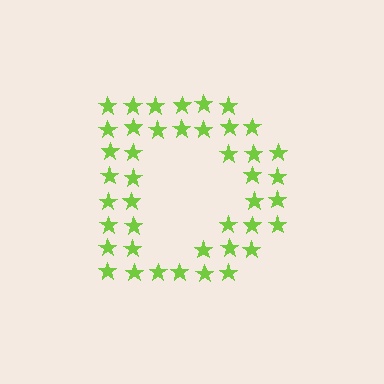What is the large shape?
The large shape is the letter D.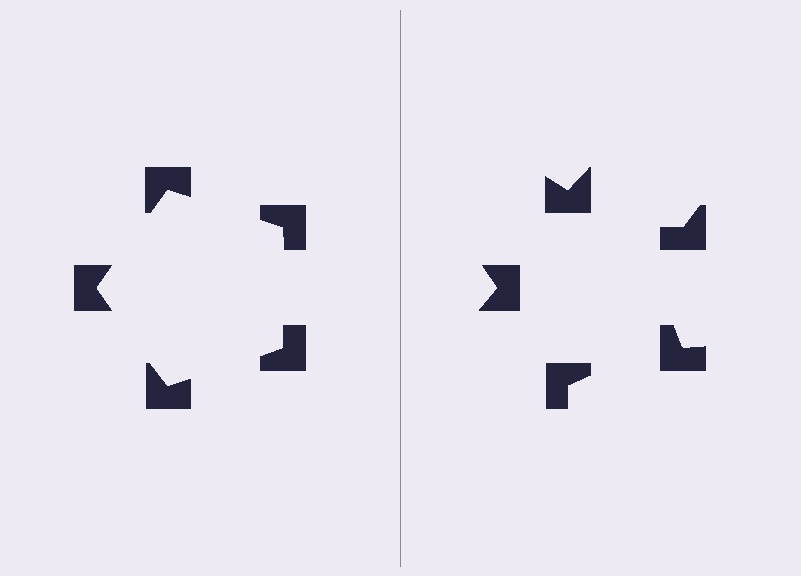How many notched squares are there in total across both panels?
10 — 5 on each side.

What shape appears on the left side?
An illusory pentagon.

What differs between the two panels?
The notched squares are positioned identically on both sides; only the wedge orientations differ. On the left they align to a pentagon; on the right they are misaligned.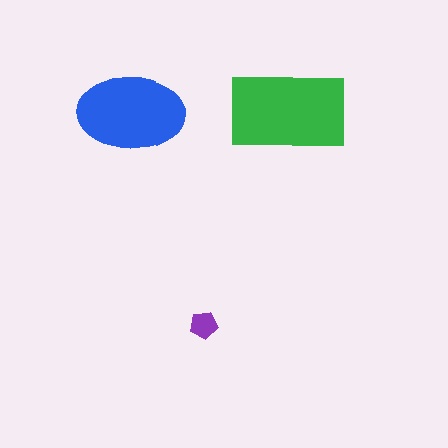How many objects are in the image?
There are 3 objects in the image.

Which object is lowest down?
The purple pentagon is bottommost.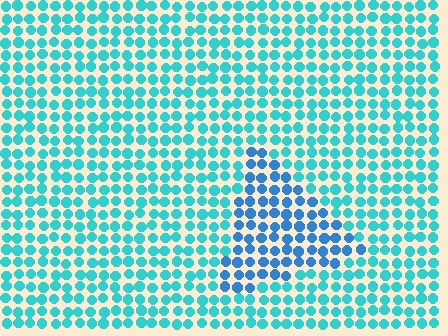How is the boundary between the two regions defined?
The boundary is defined purely by a slight shift in hue (about 31 degrees). Spacing, size, and orientation are identical on both sides.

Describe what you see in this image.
The image is filled with small cyan elements in a uniform arrangement. A triangle-shaped region is visible where the elements are tinted to a slightly different hue, forming a subtle color boundary.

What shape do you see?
I see a triangle.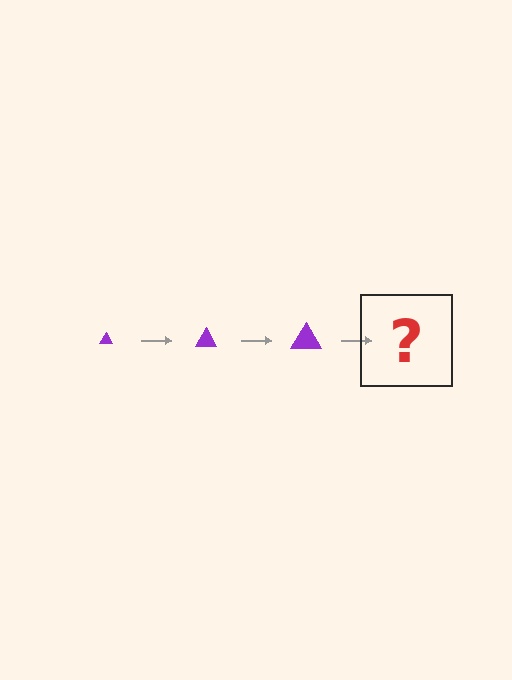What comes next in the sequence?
The next element should be a purple triangle, larger than the previous one.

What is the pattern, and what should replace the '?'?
The pattern is that the triangle gets progressively larger each step. The '?' should be a purple triangle, larger than the previous one.